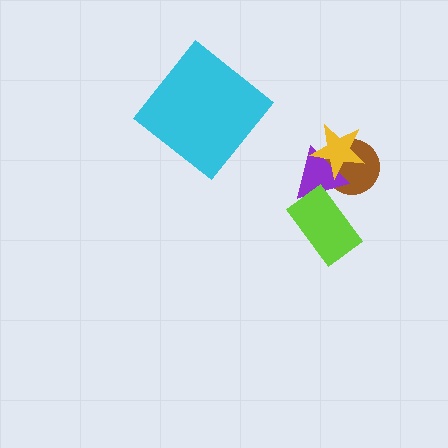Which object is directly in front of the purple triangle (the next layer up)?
The yellow star is directly in front of the purple triangle.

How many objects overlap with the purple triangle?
3 objects overlap with the purple triangle.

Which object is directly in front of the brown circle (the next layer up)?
The purple triangle is directly in front of the brown circle.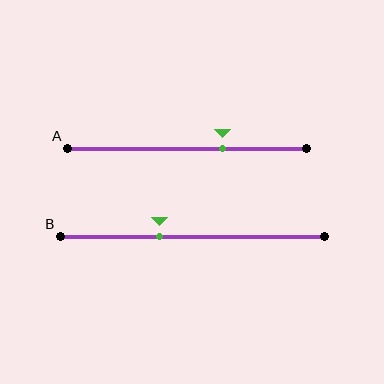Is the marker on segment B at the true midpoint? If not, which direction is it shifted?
No, the marker on segment B is shifted to the left by about 12% of the segment length.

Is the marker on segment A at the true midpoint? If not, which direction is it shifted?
No, the marker on segment A is shifted to the right by about 15% of the segment length.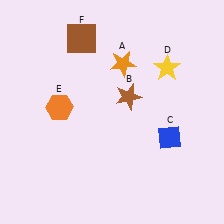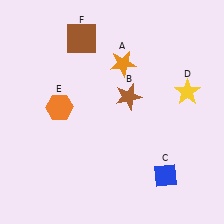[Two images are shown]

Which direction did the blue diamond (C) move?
The blue diamond (C) moved down.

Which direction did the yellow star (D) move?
The yellow star (D) moved down.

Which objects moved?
The objects that moved are: the blue diamond (C), the yellow star (D).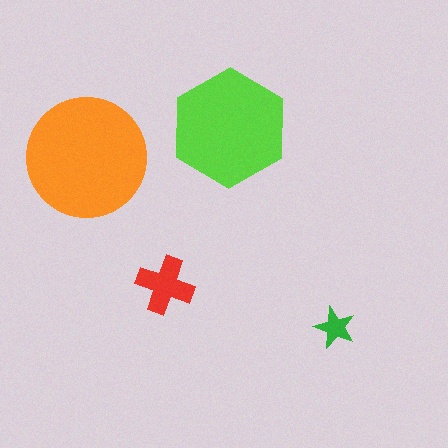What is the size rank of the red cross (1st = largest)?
3rd.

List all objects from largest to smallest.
The orange circle, the lime hexagon, the red cross, the green star.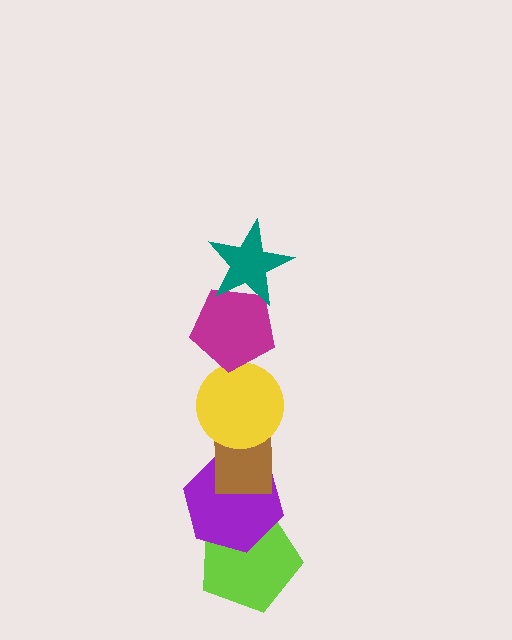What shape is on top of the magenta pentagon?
The teal star is on top of the magenta pentagon.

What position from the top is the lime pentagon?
The lime pentagon is 6th from the top.